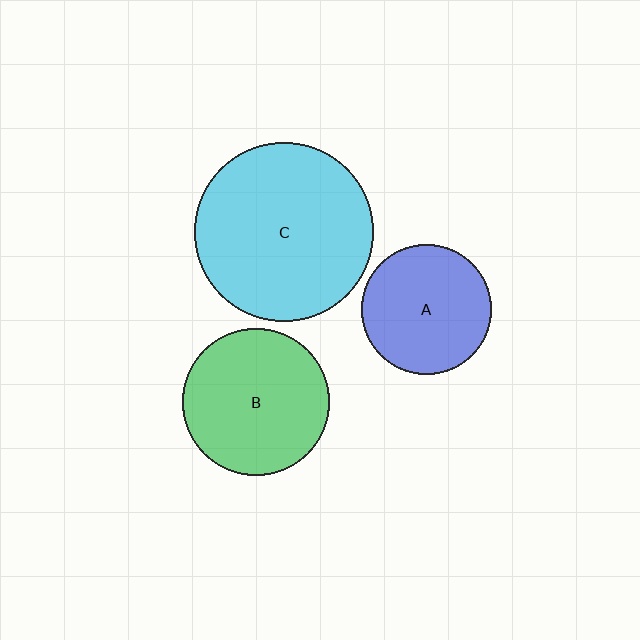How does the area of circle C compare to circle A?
Approximately 1.9 times.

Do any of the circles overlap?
No, none of the circles overlap.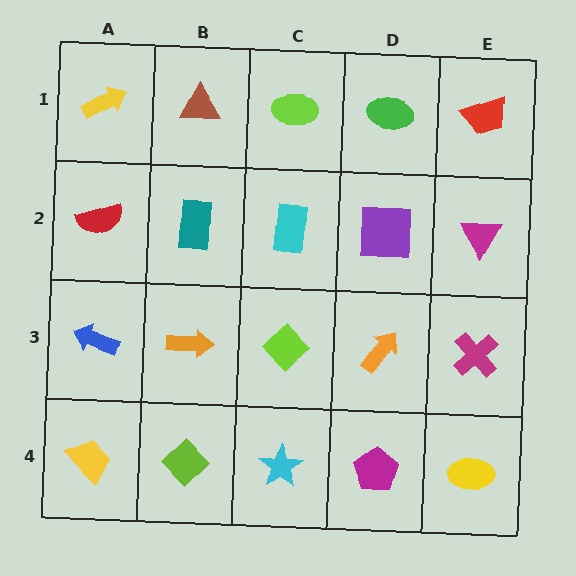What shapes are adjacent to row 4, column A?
A blue arrow (row 3, column A), a lime diamond (row 4, column B).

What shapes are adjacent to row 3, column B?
A teal rectangle (row 2, column B), a lime diamond (row 4, column B), a blue arrow (row 3, column A), a lime diamond (row 3, column C).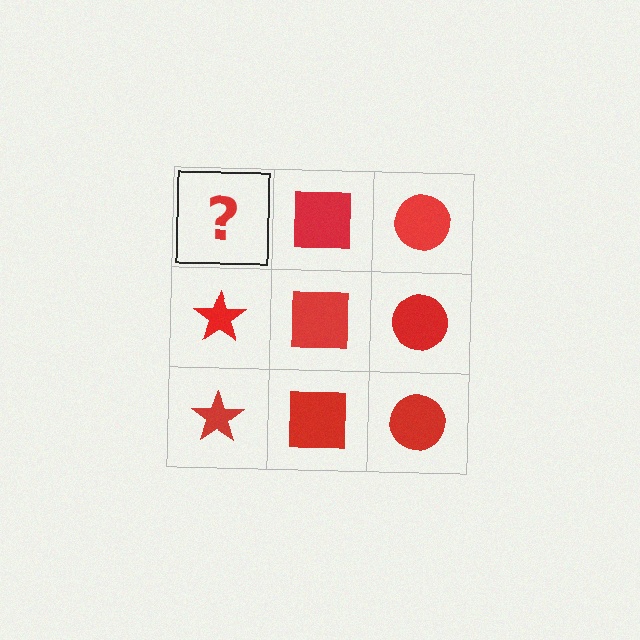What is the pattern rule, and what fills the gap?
The rule is that each column has a consistent shape. The gap should be filled with a red star.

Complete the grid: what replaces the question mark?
The question mark should be replaced with a red star.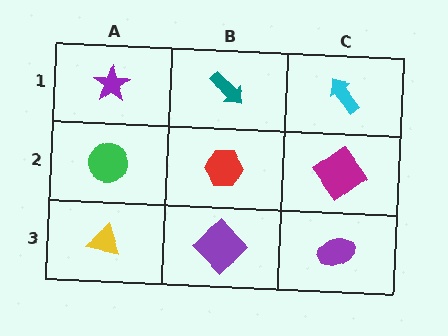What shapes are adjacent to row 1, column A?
A green circle (row 2, column A), a teal arrow (row 1, column B).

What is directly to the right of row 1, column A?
A teal arrow.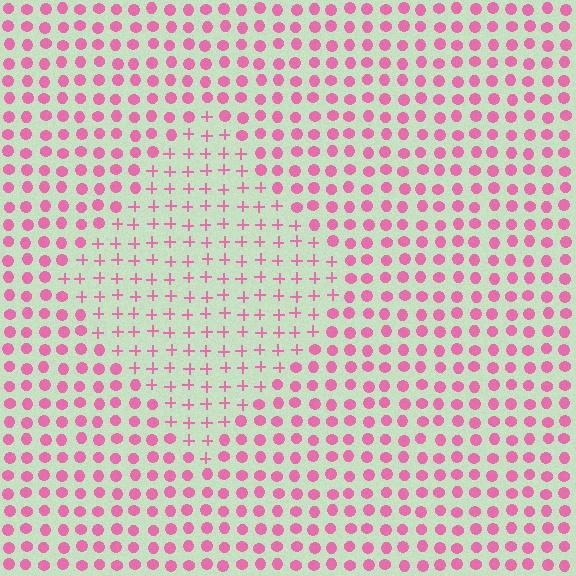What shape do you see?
I see a diamond.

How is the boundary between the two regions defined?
The boundary is defined by a change in element shape: plus signs inside vs. circles outside. All elements share the same color and spacing.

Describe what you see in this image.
The image is filled with small pink elements arranged in a uniform grid. A diamond-shaped region contains plus signs, while the surrounding area contains circles. The boundary is defined purely by the change in element shape.